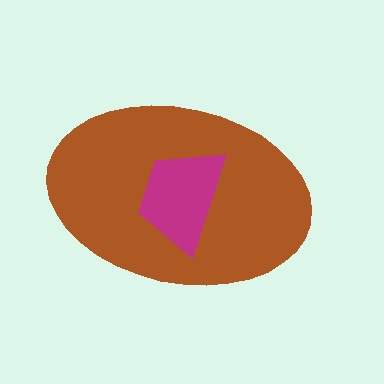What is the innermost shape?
The magenta trapezoid.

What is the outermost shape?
The brown ellipse.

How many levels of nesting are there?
2.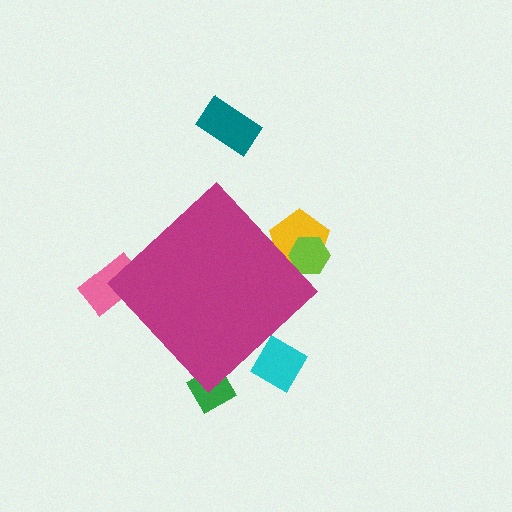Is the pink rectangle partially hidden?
Yes, the pink rectangle is partially hidden behind the magenta diamond.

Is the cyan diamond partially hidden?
Yes, the cyan diamond is partially hidden behind the magenta diamond.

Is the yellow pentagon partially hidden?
Yes, the yellow pentagon is partially hidden behind the magenta diamond.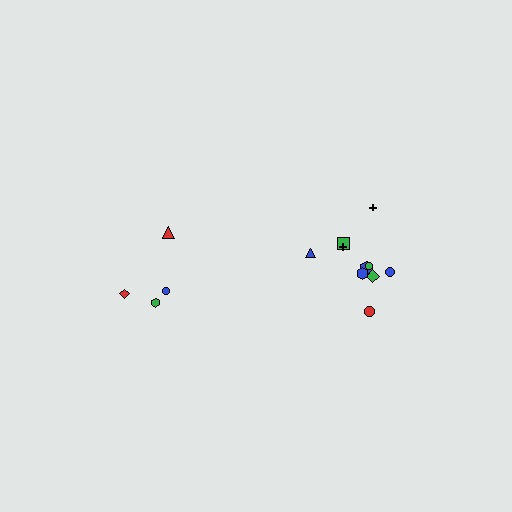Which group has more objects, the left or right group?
The right group.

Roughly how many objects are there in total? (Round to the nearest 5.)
Roughly 15 objects in total.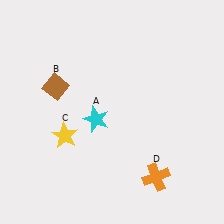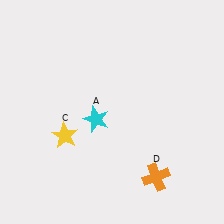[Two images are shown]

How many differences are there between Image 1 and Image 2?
There is 1 difference between the two images.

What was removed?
The brown diamond (B) was removed in Image 2.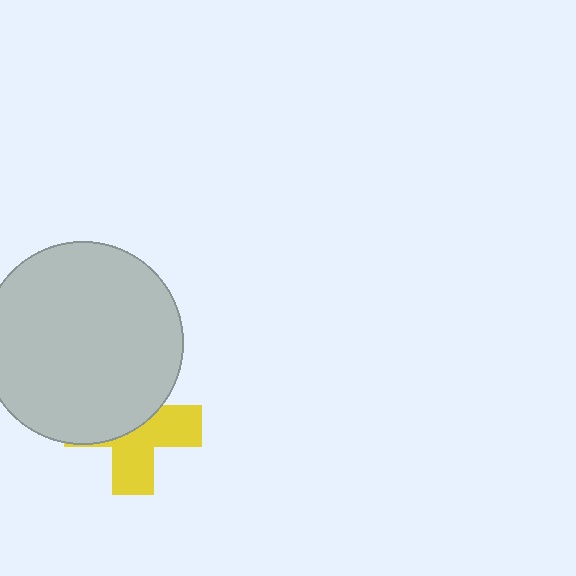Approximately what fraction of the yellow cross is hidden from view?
Roughly 51% of the yellow cross is hidden behind the light gray circle.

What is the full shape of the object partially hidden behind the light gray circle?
The partially hidden object is a yellow cross.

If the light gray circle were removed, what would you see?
You would see the complete yellow cross.